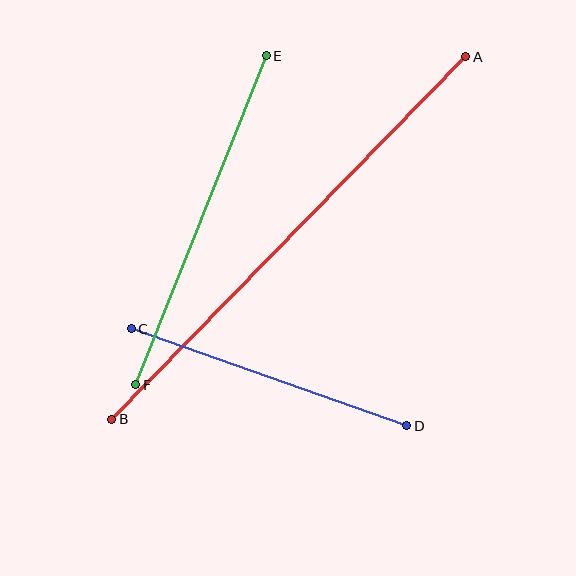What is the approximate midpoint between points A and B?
The midpoint is at approximately (289, 238) pixels.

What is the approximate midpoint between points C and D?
The midpoint is at approximately (269, 377) pixels.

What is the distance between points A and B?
The distance is approximately 507 pixels.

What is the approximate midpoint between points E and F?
The midpoint is at approximately (201, 220) pixels.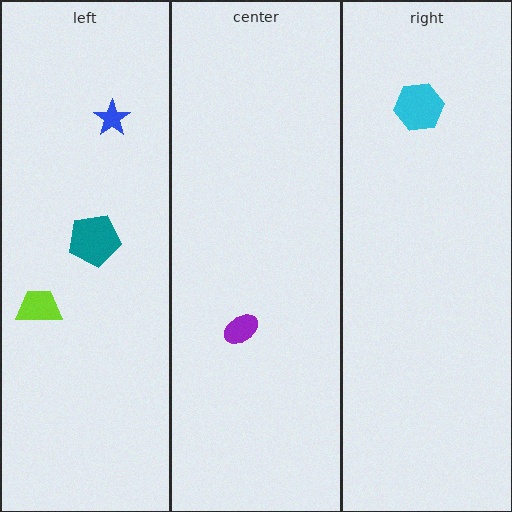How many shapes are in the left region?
3.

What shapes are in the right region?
The cyan hexagon.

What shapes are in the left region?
The teal pentagon, the lime trapezoid, the blue star.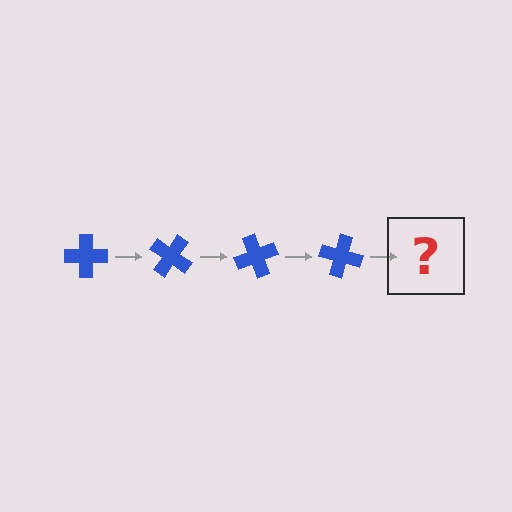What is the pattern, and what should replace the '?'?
The pattern is that the cross rotates 35 degrees each step. The '?' should be a blue cross rotated 140 degrees.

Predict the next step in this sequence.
The next step is a blue cross rotated 140 degrees.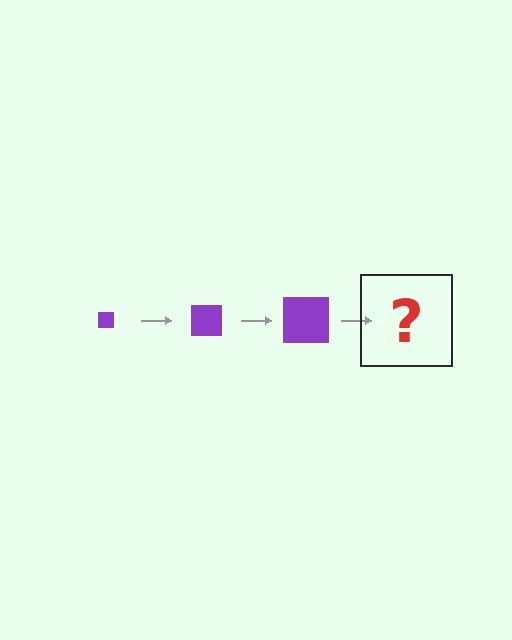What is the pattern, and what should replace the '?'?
The pattern is that the square gets progressively larger each step. The '?' should be a purple square, larger than the previous one.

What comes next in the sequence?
The next element should be a purple square, larger than the previous one.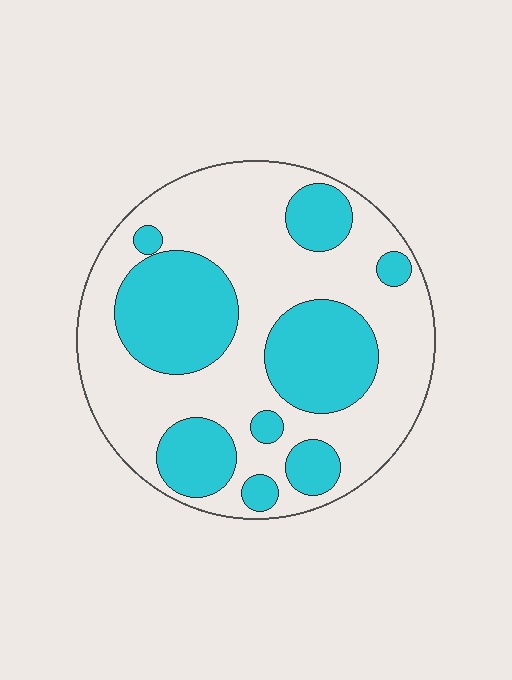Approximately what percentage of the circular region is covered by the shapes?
Approximately 35%.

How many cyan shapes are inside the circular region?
9.